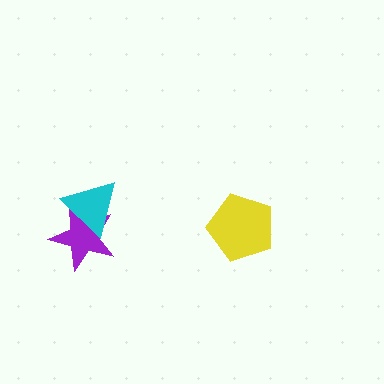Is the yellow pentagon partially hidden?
No, no other shape covers it.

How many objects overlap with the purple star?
1 object overlaps with the purple star.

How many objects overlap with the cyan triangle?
1 object overlaps with the cyan triangle.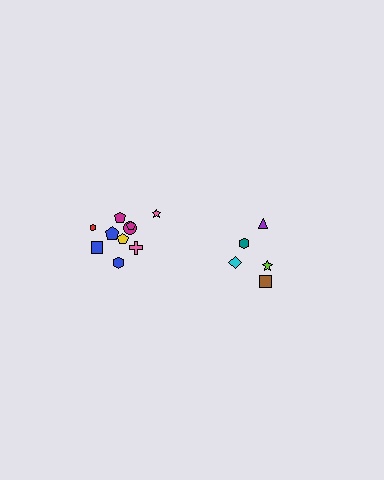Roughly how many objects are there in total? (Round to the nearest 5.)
Roughly 15 objects in total.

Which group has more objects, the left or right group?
The left group.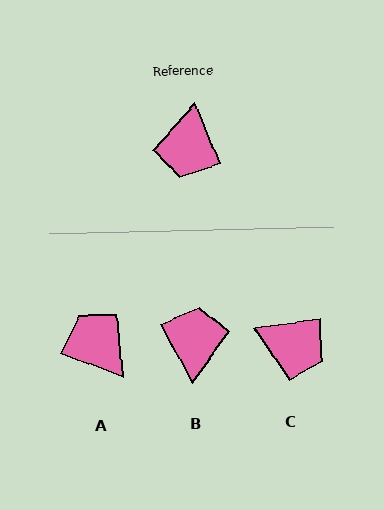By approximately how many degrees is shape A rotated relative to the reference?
Approximately 134 degrees clockwise.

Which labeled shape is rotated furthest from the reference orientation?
B, about 174 degrees away.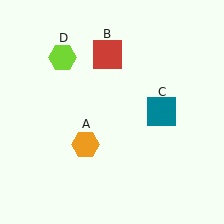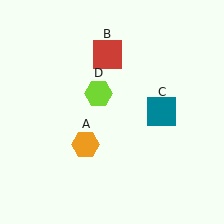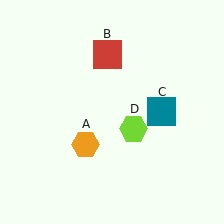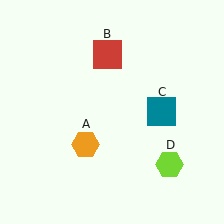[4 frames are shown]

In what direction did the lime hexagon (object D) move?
The lime hexagon (object D) moved down and to the right.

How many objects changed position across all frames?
1 object changed position: lime hexagon (object D).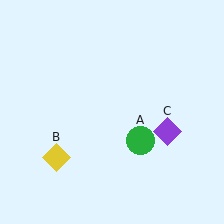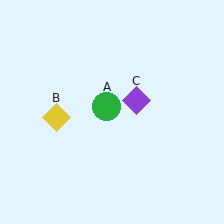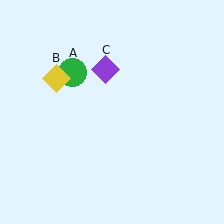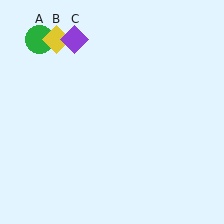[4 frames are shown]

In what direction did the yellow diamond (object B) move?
The yellow diamond (object B) moved up.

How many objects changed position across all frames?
3 objects changed position: green circle (object A), yellow diamond (object B), purple diamond (object C).